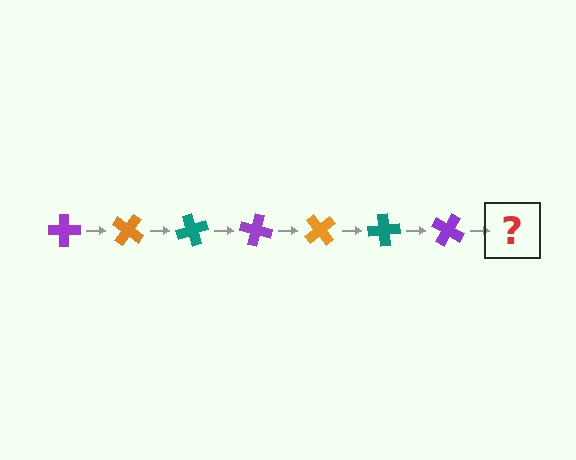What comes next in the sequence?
The next element should be an orange cross, rotated 245 degrees from the start.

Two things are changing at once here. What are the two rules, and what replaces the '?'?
The two rules are that it rotates 35 degrees each step and the color cycles through purple, orange, and teal. The '?' should be an orange cross, rotated 245 degrees from the start.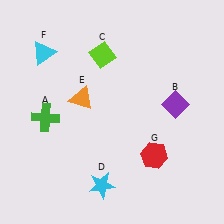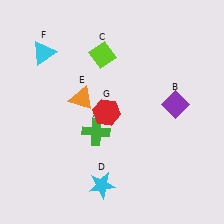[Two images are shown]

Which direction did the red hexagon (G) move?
The red hexagon (G) moved left.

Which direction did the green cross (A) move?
The green cross (A) moved right.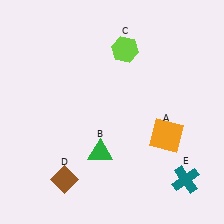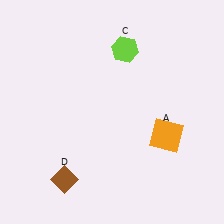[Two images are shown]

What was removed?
The green triangle (B), the teal cross (E) were removed in Image 2.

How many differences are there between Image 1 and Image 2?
There are 2 differences between the two images.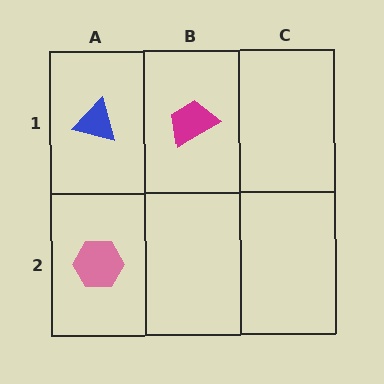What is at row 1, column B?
A magenta trapezoid.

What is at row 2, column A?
A pink hexagon.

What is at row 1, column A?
A blue triangle.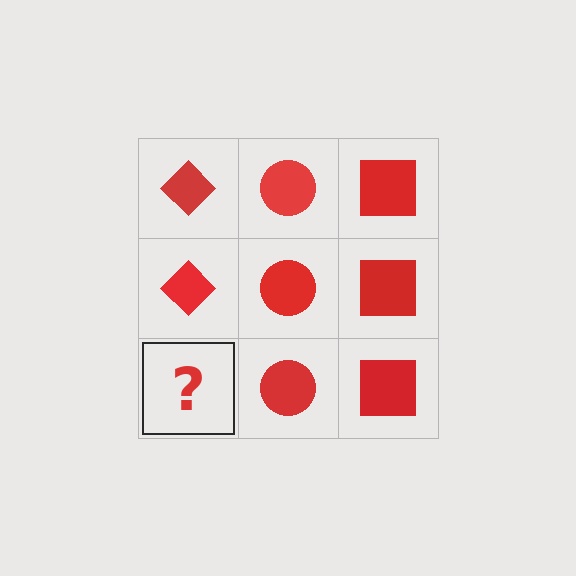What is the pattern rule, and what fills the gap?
The rule is that each column has a consistent shape. The gap should be filled with a red diamond.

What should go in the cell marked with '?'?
The missing cell should contain a red diamond.